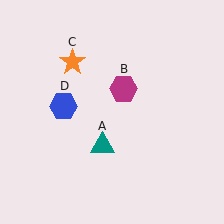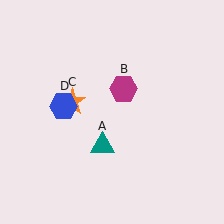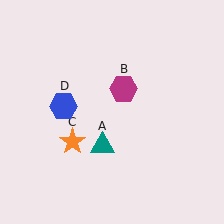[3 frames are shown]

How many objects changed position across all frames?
1 object changed position: orange star (object C).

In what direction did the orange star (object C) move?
The orange star (object C) moved down.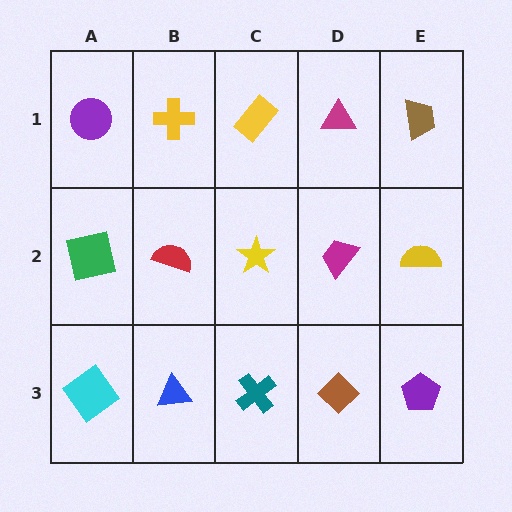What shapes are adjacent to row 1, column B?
A red semicircle (row 2, column B), a purple circle (row 1, column A), a yellow rectangle (row 1, column C).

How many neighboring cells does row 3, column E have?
2.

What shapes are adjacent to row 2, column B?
A yellow cross (row 1, column B), a blue triangle (row 3, column B), a green square (row 2, column A), a yellow star (row 2, column C).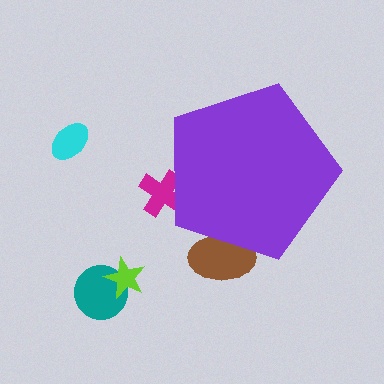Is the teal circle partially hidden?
No, the teal circle is fully visible.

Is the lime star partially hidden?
No, the lime star is fully visible.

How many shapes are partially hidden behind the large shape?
2 shapes are partially hidden.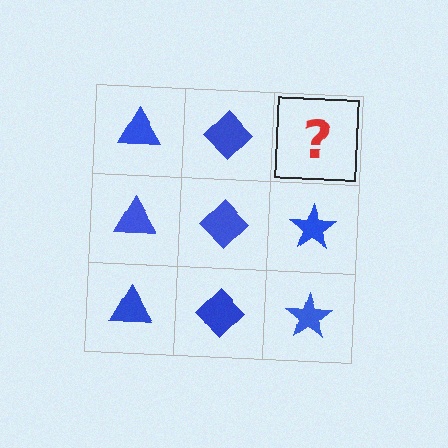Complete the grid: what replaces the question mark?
The question mark should be replaced with a blue star.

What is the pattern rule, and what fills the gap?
The rule is that each column has a consistent shape. The gap should be filled with a blue star.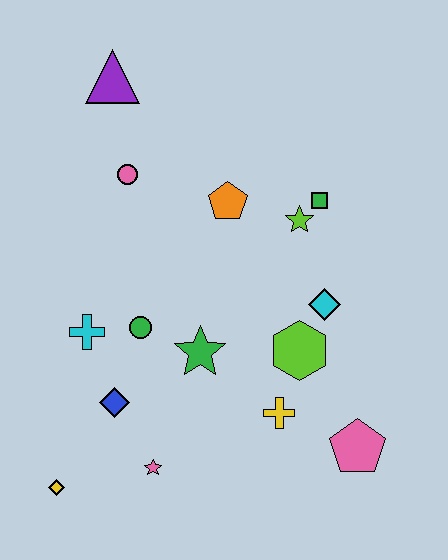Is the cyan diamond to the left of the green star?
No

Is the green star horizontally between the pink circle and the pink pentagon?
Yes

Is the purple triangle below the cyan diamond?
No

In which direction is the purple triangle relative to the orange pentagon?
The purple triangle is above the orange pentagon.